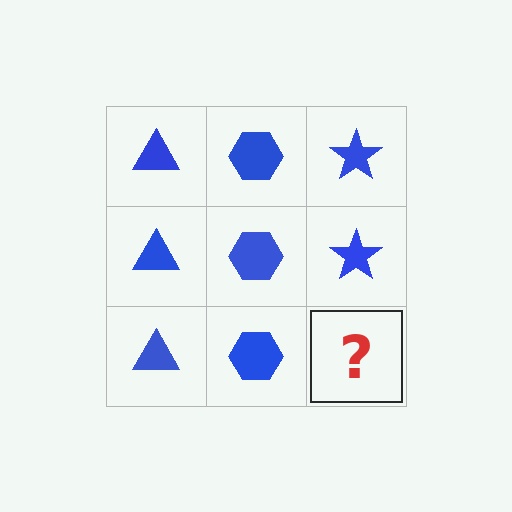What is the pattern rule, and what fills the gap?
The rule is that each column has a consistent shape. The gap should be filled with a blue star.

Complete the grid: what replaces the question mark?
The question mark should be replaced with a blue star.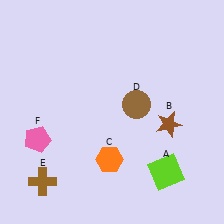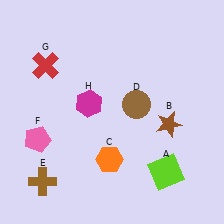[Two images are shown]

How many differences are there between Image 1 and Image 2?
There are 2 differences between the two images.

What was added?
A red cross (G), a magenta hexagon (H) were added in Image 2.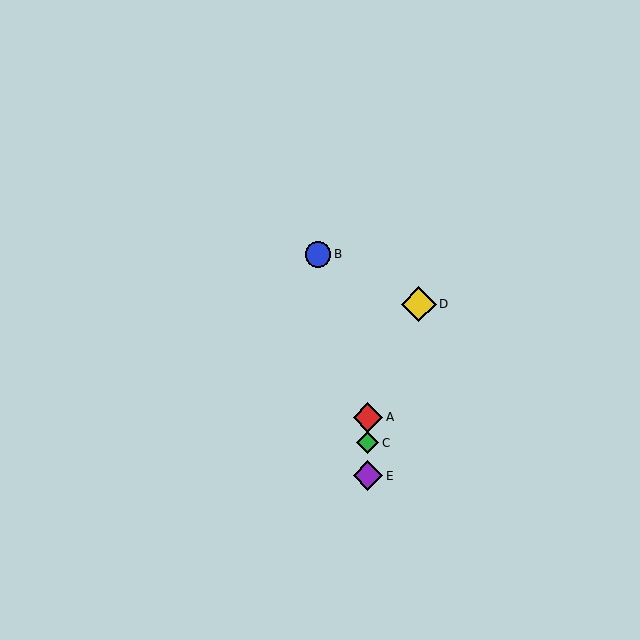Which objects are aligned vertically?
Objects A, C, E are aligned vertically.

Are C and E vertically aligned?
Yes, both are at x≈368.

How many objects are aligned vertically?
3 objects (A, C, E) are aligned vertically.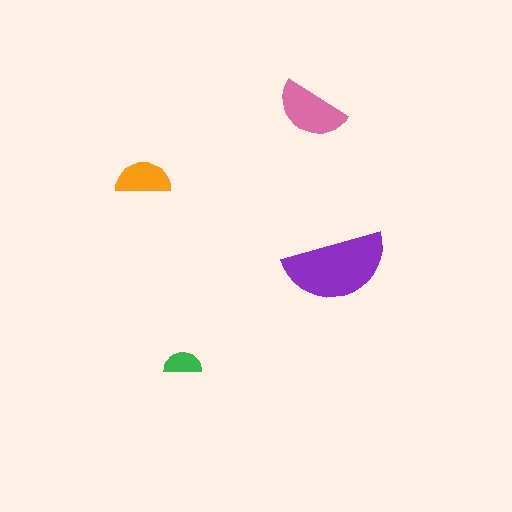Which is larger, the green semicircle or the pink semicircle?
The pink one.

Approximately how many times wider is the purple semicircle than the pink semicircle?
About 1.5 times wider.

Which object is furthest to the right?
The purple semicircle is rightmost.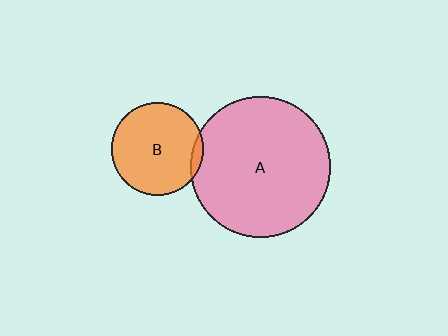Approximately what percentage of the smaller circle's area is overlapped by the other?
Approximately 5%.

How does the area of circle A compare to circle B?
Approximately 2.3 times.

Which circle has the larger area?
Circle A (pink).